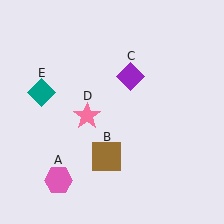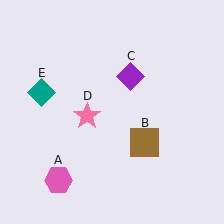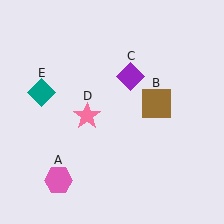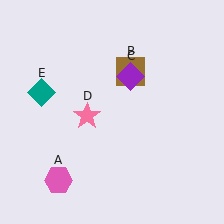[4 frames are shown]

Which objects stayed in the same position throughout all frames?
Pink hexagon (object A) and purple diamond (object C) and pink star (object D) and teal diamond (object E) remained stationary.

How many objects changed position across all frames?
1 object changed position: brown square (object B).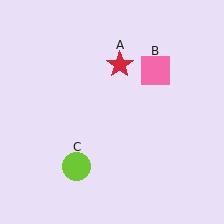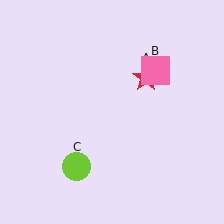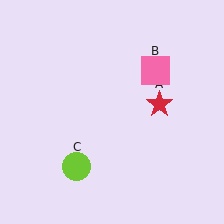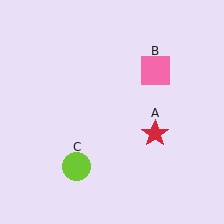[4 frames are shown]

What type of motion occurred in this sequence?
The red star (object A) rotated clockwise around the center of the scene.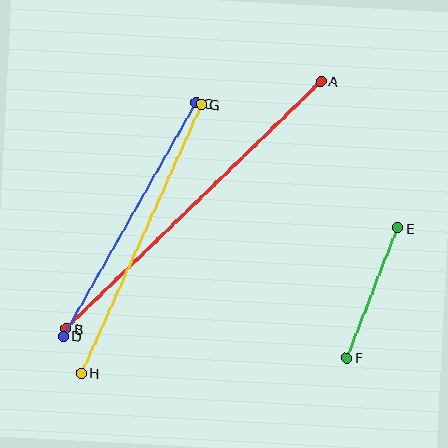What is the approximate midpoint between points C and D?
The midpoint is at approximately (129, 220) pixels.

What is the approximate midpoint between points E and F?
The midpoint is at approximately (372, 293) pixels.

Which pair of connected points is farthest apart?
Points A and B are farthest apart.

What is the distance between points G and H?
The distance is approximately 294 pixels.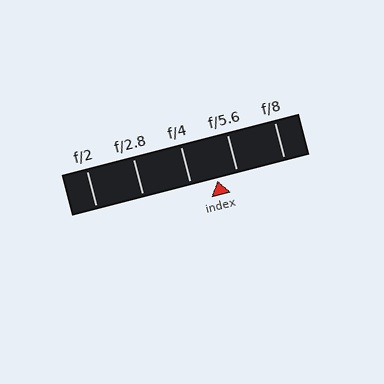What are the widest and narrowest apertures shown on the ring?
The widest aperture shown is f/2 and the narrowest is f/8.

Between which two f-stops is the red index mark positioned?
The index mark is between f/4 and f/5.6.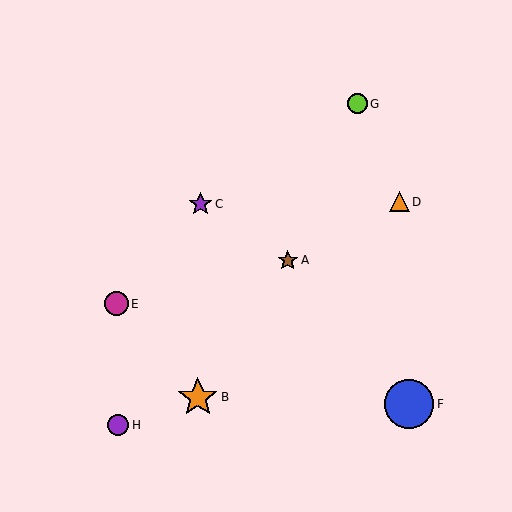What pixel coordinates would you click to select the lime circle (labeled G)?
Click at (357, 104) to select the lime circle G.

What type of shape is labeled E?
Shape E is a magenta circle.